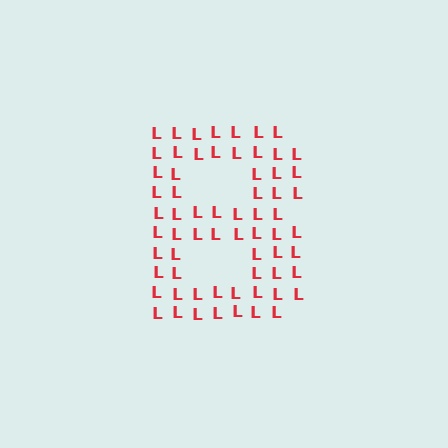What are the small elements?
The small elements are letter L's.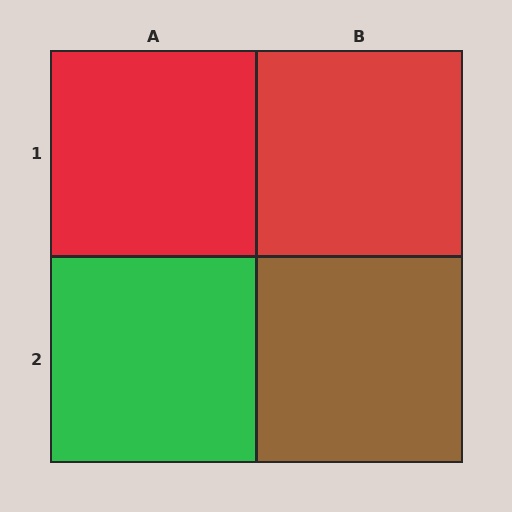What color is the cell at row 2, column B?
Brown.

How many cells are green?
1 cell is green.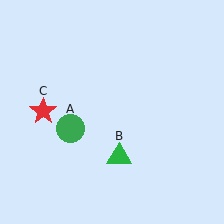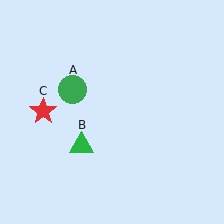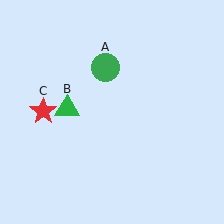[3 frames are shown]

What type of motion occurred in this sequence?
The green circle (object A), green triangle (object B) rotated clockwise around the center of the scene.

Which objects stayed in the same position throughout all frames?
Red star (object C) remained stationary.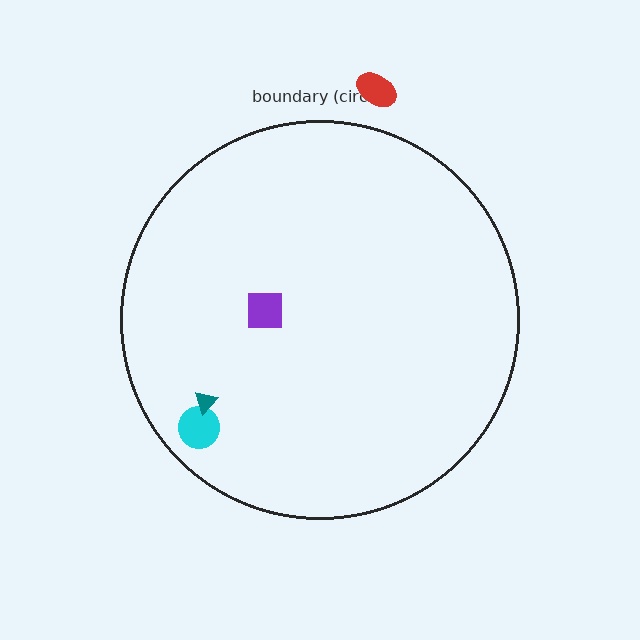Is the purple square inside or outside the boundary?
Inside.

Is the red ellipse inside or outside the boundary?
Outside.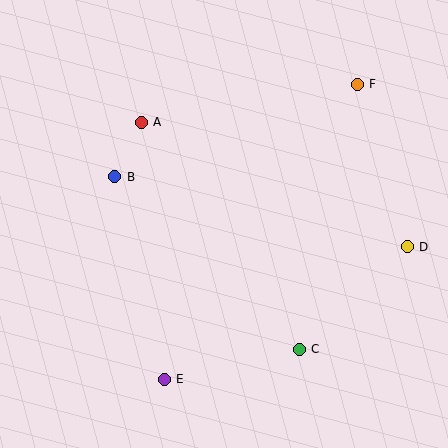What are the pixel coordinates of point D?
Point D is at (407, 247).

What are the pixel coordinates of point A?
Point A is at (141, 122).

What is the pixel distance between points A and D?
The distance between A and D is 294 pixels.